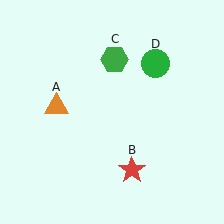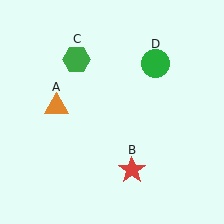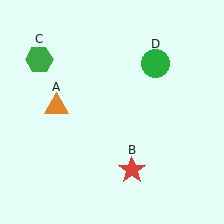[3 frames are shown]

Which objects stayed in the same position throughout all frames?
Orange triangle (object A) and red star (object B) and green circle (object D) remained stationary.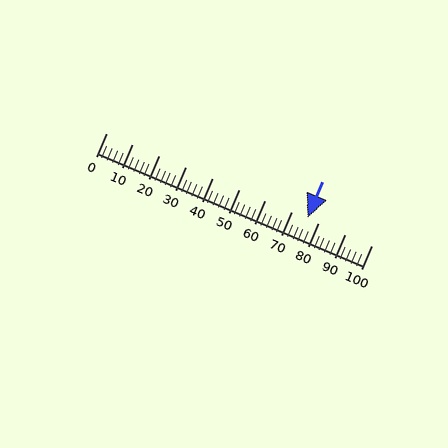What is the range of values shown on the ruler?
The ruler shows values from 0 to 100.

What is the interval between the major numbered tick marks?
The major tick marks are spaced 10 units apart.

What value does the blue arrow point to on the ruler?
The blue arrow points to approximately 76.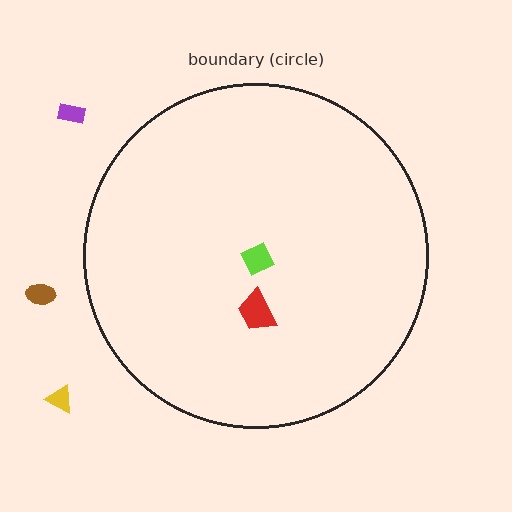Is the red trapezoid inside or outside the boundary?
Inside.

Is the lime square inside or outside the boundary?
Inside.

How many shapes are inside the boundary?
2 inside, 3 outside.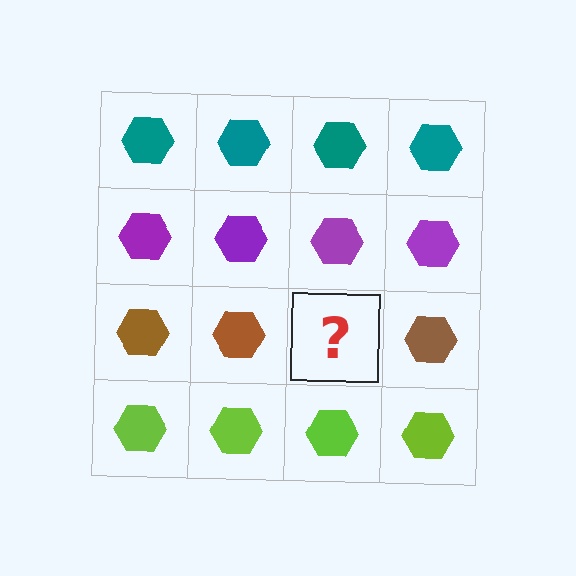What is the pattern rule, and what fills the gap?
The rule is that each row has a consistent color. The gap should be filled with a brown hexagon.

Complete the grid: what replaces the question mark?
The question mark should be replaced with a brown hexagon.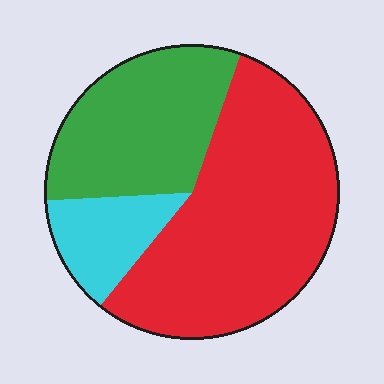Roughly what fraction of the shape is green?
Green covers around 30% of the shape.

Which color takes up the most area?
Red, at roughly 55%.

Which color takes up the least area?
Cyan, at roughly 15%.